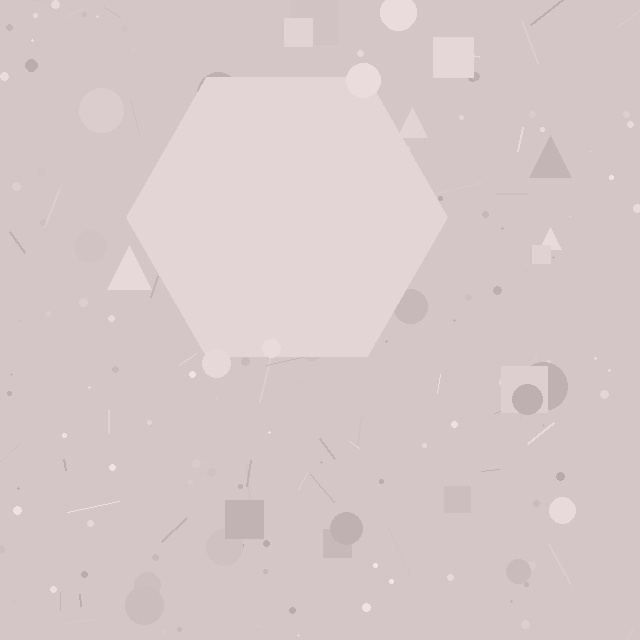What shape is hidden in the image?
A hexagon is hidden in the image.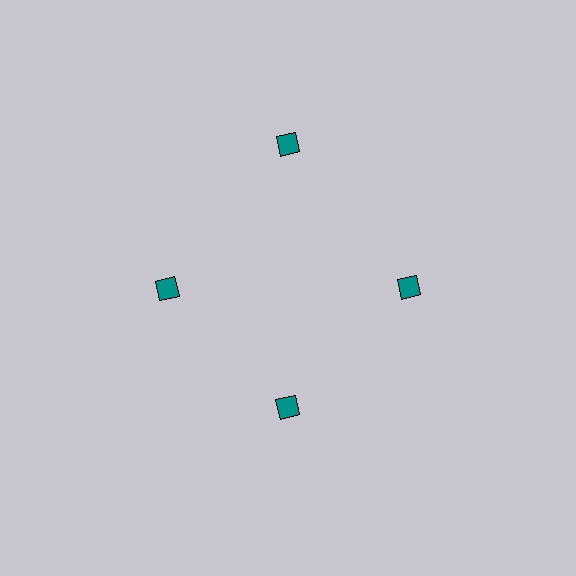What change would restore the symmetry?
The symmetry would be restored by moving it inward, back onto the ring so that all 4 diamonds sit at equal angles and equal distance from the center.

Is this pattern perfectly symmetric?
No. The 4 teal diamonds are arranged in a ring, but one element near the 12 o'clock position is pushed outward from the center, breaking the 4-fold rotational symmetry.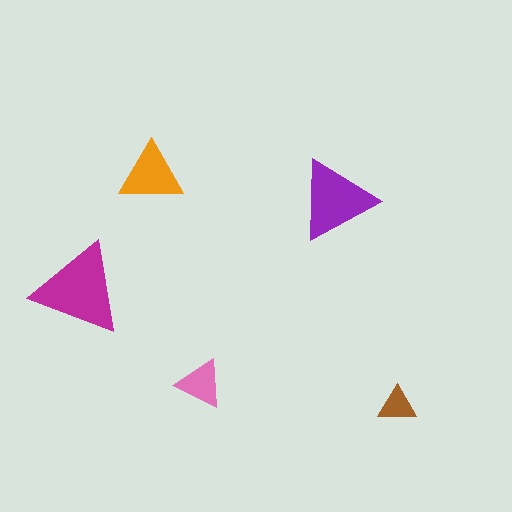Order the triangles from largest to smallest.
the magenta one, the purple one, the orange one, the pink one, the brown one.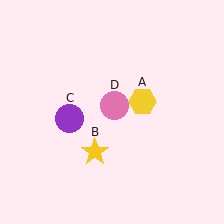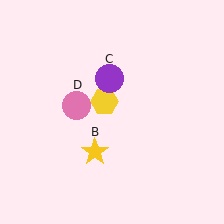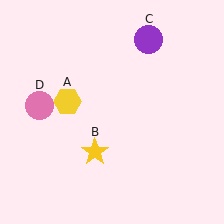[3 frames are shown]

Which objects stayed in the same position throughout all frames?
Yellow star (object B) remained stationary.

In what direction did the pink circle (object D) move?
The pink circle (object D) moved left.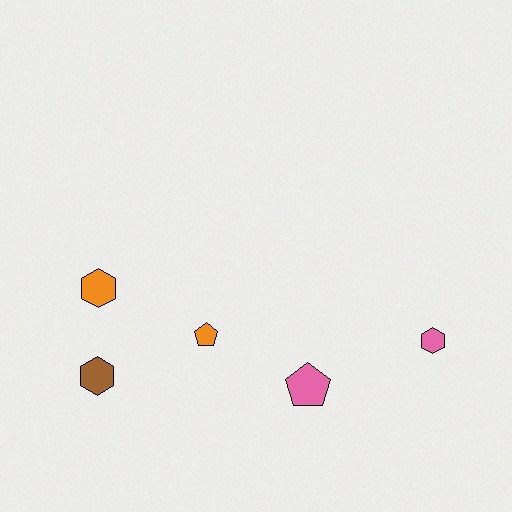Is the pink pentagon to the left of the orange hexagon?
No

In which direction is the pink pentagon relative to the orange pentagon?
The pink pentagon is to the right of the orange pentagon.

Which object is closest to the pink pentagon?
The orange pentagon is closest to the pink pentagon.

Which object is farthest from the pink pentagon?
The orange hexagon is farthest from the pink pentagon.